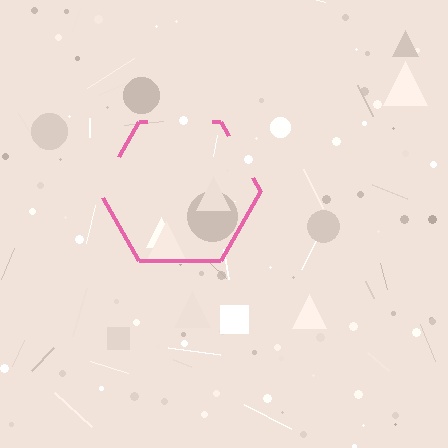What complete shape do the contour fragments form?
The contour fragments form a hexagon.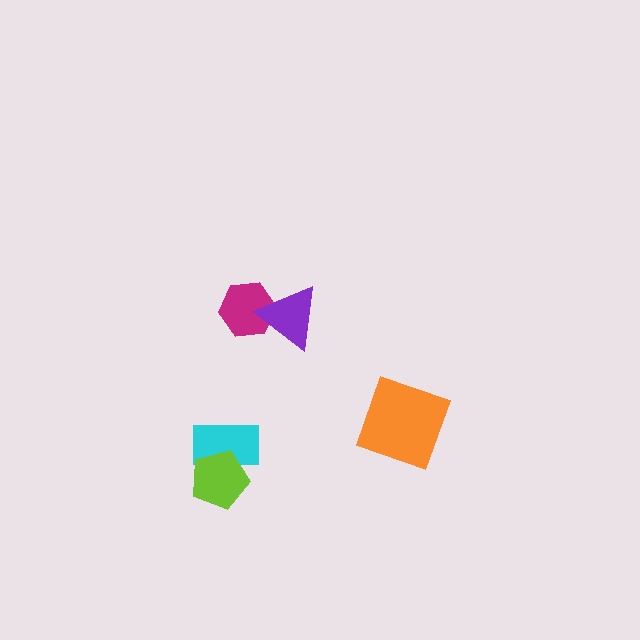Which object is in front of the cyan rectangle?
The lime pentagon is in front of the cyan rectangle.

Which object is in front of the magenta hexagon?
The purple triangle is in front of the magenta hexagon.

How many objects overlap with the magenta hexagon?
1 object overlaps with the magenta hexagon.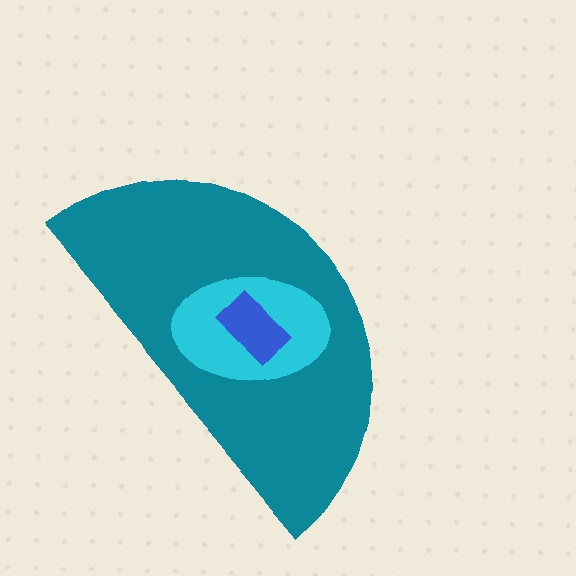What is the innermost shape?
The blue rectangle.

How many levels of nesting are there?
3.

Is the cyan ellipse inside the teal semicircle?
Yes.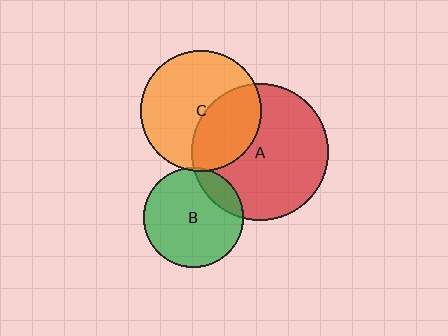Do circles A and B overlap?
Yes.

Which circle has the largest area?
Circle A (red).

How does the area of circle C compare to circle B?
Approximately 1.5 times.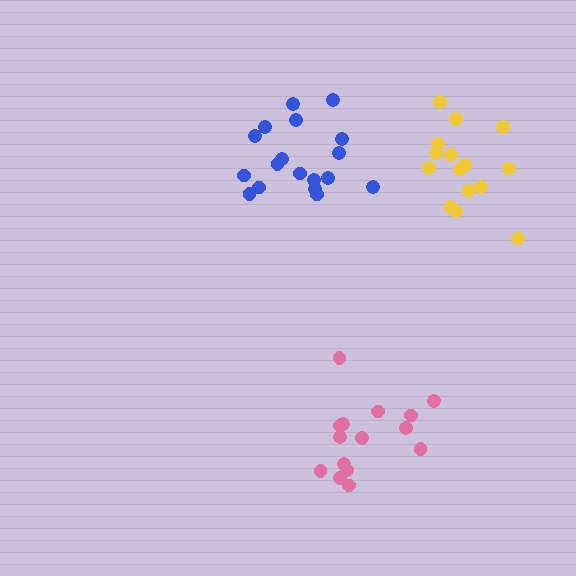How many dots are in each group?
Group 1: 15 dots, Group 2: 18 dots, Group 3: 15 dots (48 total).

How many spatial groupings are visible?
There are 3 spatial groupings.